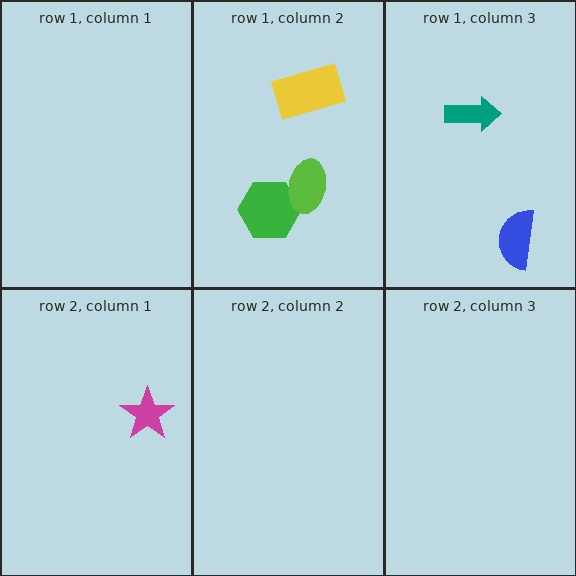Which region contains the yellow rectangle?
The row 1, column 2 region.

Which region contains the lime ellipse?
The row 1, column 2 region.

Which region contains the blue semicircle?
The row 1, column 3 region.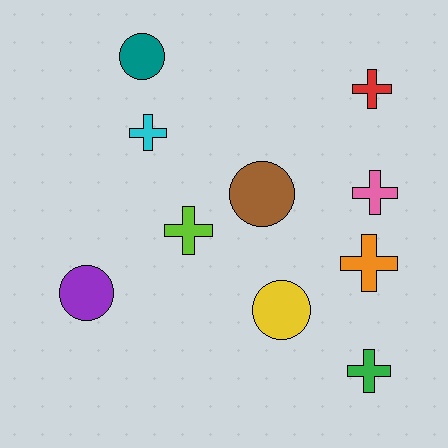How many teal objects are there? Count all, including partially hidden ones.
There is 1 teal object.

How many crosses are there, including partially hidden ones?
There are 6 crosses.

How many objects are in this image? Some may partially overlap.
There are 10 objects.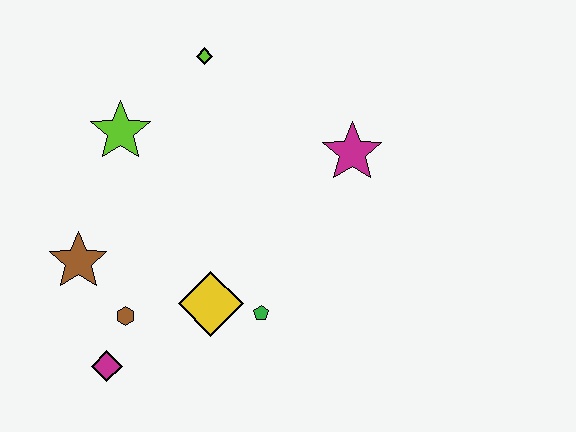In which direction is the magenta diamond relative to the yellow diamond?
The magenta diamond is to the left of the yellow diamond.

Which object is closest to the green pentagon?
The yellow diamond is closest to the green pentagon.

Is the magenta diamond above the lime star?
No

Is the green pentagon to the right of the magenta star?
No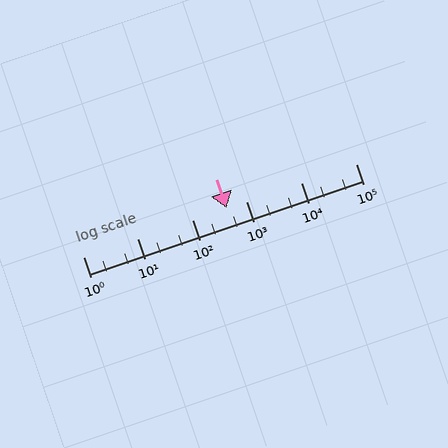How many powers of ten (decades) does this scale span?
The scale spans 5 decades, from 1 to 100000.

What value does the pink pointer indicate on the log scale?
The pointer indicates approximately 420.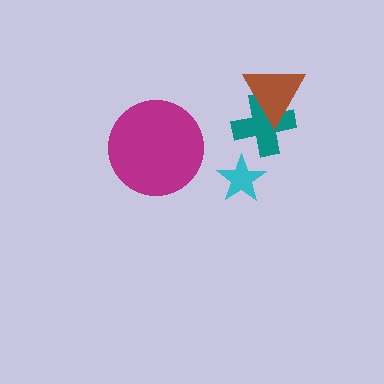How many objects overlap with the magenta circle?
0 objects overlap with the magenta circle.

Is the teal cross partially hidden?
Yes, it is partially covered by another shape.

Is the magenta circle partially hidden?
No, no other shape covers it.